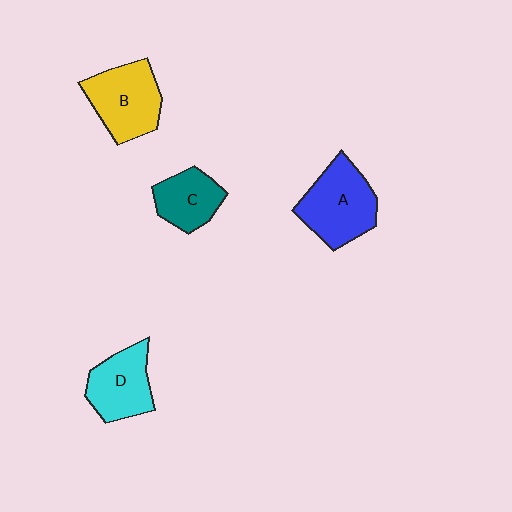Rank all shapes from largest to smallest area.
From largest to smallest: A (blue), B (yellow), D (cyan), C (teal).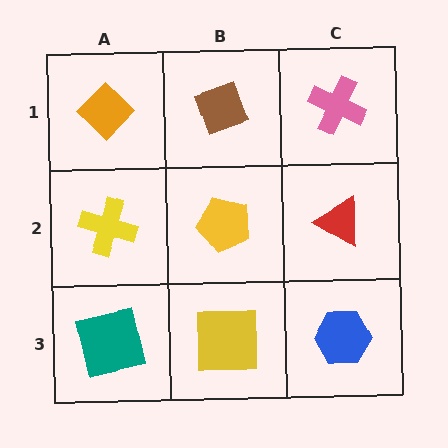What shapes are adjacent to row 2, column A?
An orange diamond (row 1, column A), a teal square (row 3, column A), a yellow pentagon (row 2, column B).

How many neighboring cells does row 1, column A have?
2.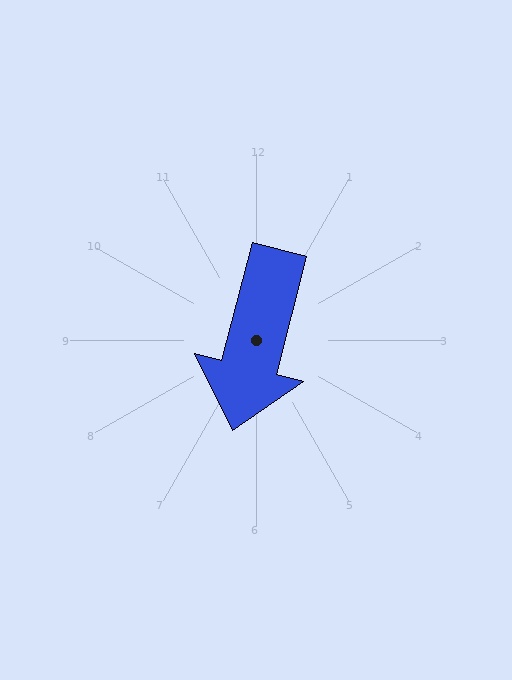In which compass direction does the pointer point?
South.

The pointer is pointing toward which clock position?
Roughly 6 o'clock.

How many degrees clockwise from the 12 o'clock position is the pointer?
Approximately 194 degrees.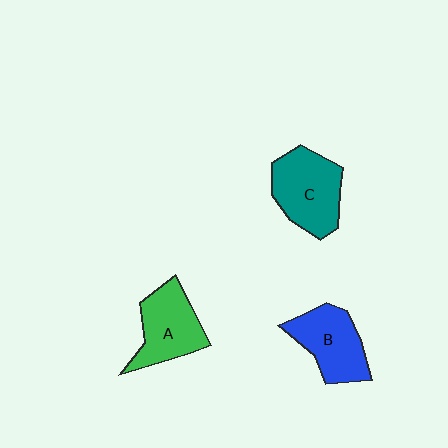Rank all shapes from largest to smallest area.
From largest to smallest: C (teal), A (green), B (blue).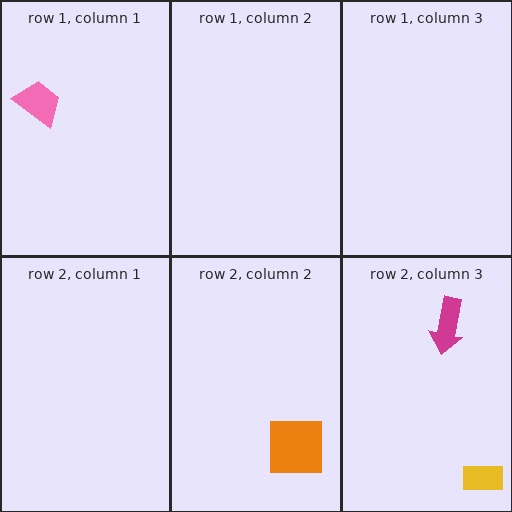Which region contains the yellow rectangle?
The row 2, column 3 region.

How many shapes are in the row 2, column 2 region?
1.